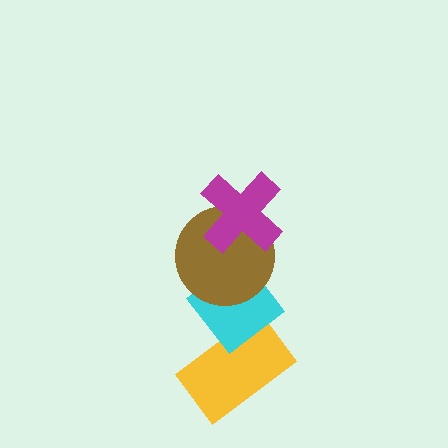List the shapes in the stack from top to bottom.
From top to bottom: the magenta cross, the brown circle, the cyan diamond, the yellow rectangle.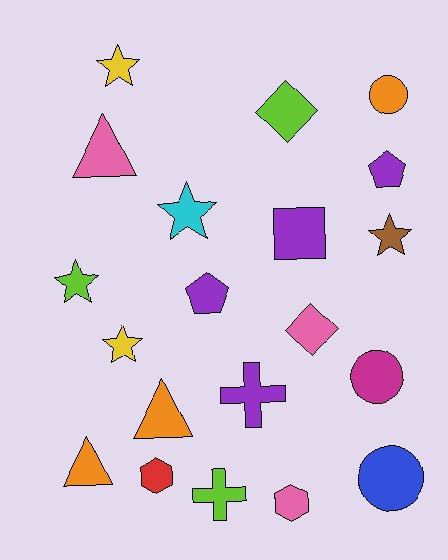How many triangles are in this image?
There are 3 triangles.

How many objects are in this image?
There are 20 objects.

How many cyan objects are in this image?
There is 1 cyan object.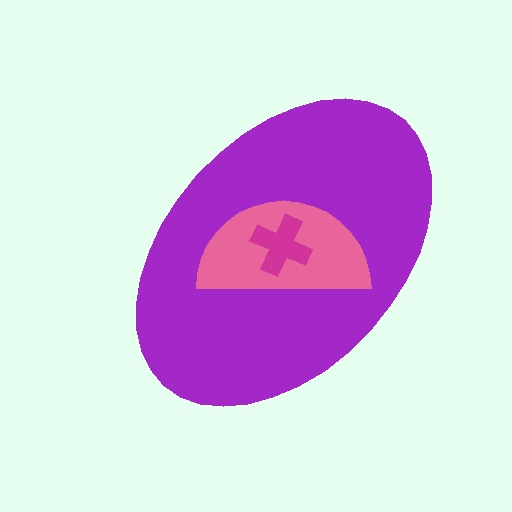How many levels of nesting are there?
3.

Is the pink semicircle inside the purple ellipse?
Yes.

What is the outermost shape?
The purple ellipse.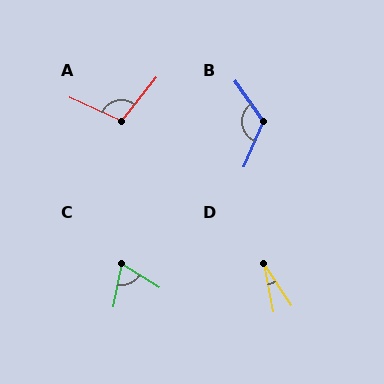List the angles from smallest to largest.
D (22°), C (69°), A (104°), B (122°).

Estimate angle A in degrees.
Approximately 104 degrees.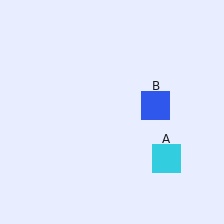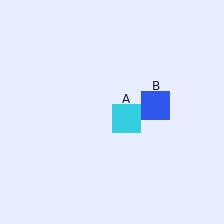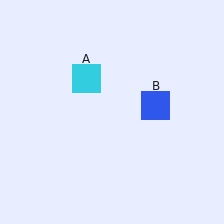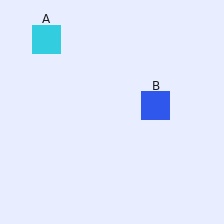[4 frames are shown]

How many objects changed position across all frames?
1 object changed position: cyan square (object A).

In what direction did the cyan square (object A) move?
The cyan square (object A) moved up and to the left.